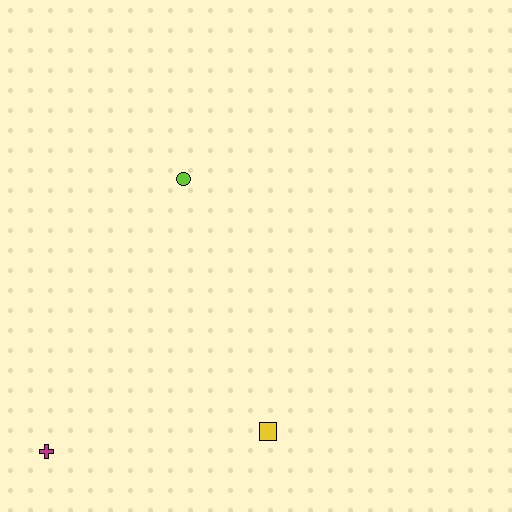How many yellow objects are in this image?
There is 1 yellow object.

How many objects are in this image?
There are 3 objects.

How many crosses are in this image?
There is 1 cross.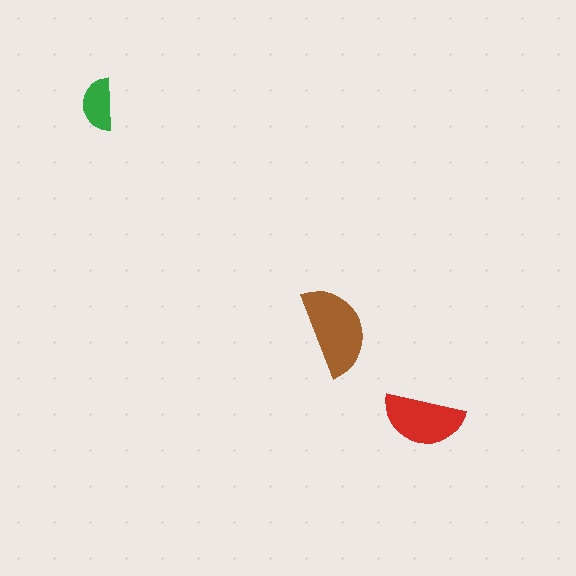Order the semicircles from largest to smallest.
the brown one, the red one, the green one.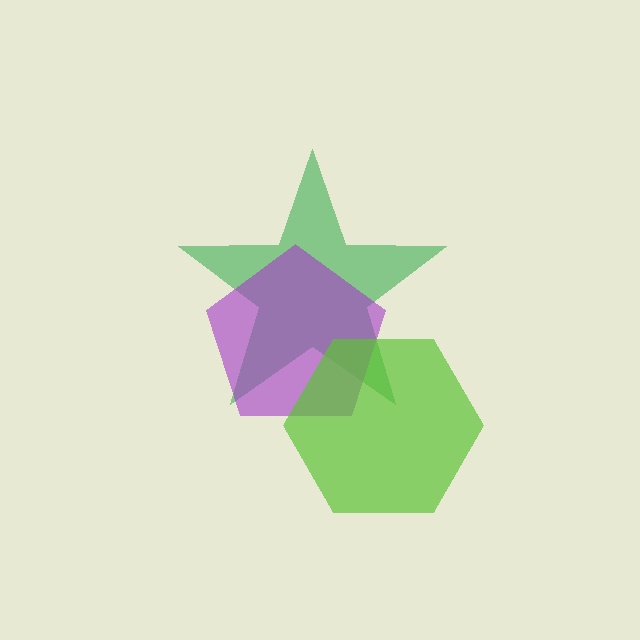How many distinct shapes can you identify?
There are 3 distinct shapes: a green star, a purple pentagon, a lime hexagon.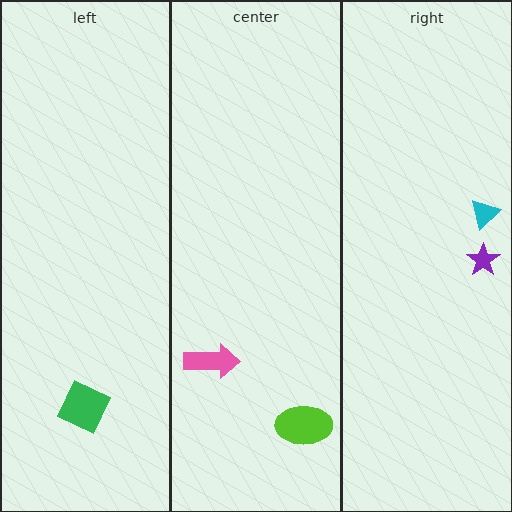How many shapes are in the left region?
1.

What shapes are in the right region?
The purple star, the cyan triangle.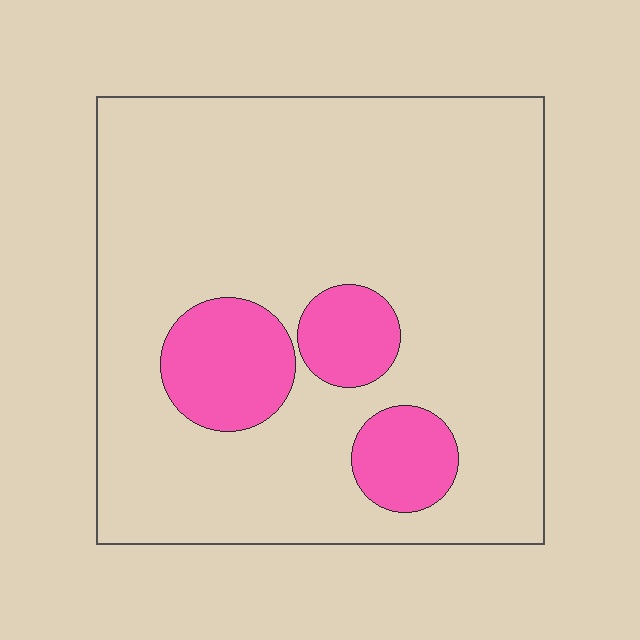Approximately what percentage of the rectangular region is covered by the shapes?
Approximately 15%.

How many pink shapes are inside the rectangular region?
3.